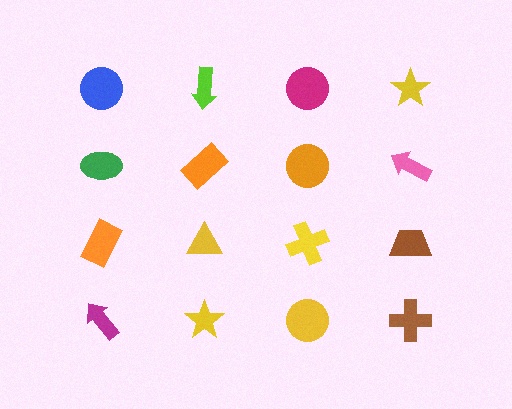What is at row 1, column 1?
A blue circle.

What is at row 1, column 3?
A magenta circle.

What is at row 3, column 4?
A brown trapezoid.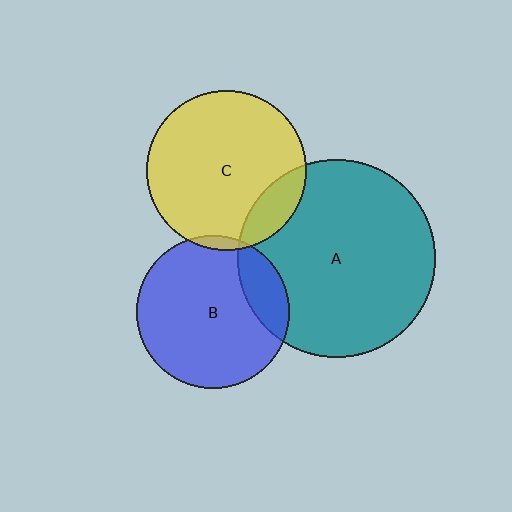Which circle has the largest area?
Circle A (teal).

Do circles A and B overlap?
Yes.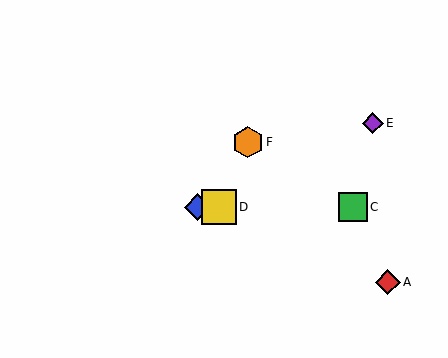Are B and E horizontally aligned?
No, B is at y≈207 and E is at y≈123.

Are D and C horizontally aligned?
Yes, both are at y≈207.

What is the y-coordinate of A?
Object A is at y≈282.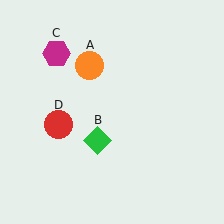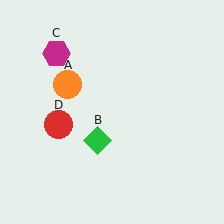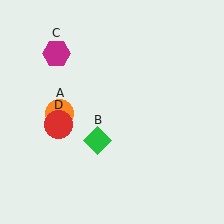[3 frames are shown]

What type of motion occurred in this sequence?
The orange circle (object A) rotated counterclockwise around the center of the scene.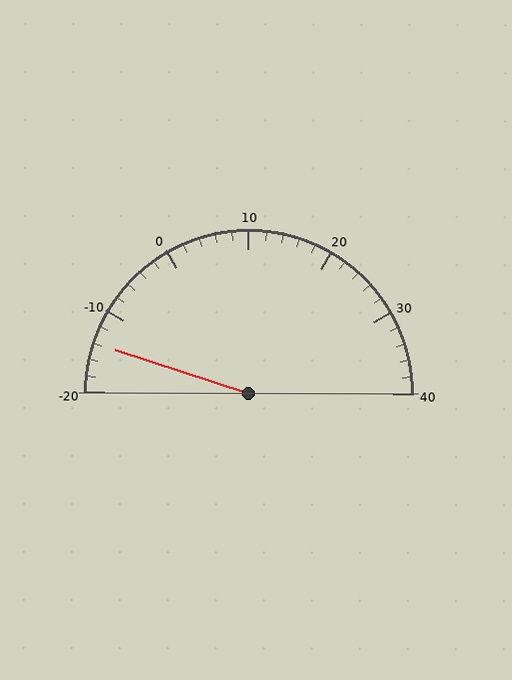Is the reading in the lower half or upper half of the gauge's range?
The reading is in the lower half of the range (-20 to 40).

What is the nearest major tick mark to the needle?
The nearest major tick mark is -10.